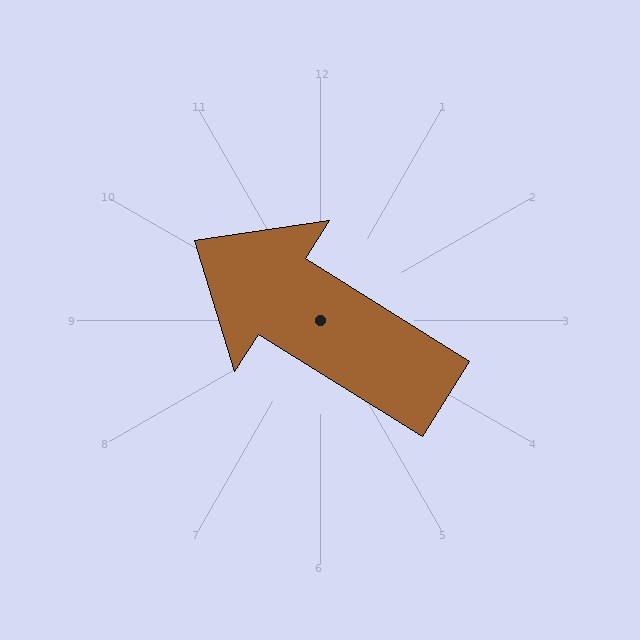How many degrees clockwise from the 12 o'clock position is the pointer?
Approximately 302 degrees.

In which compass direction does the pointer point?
Northwest.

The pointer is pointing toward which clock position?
Roughly 10 o'clock.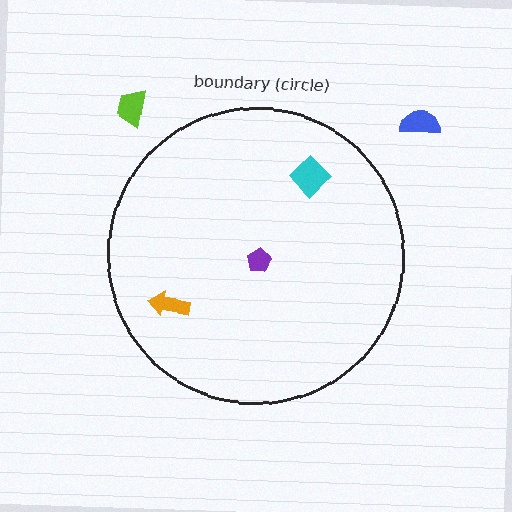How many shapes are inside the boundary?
3 inside, 2 outside.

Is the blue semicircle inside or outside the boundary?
Outside.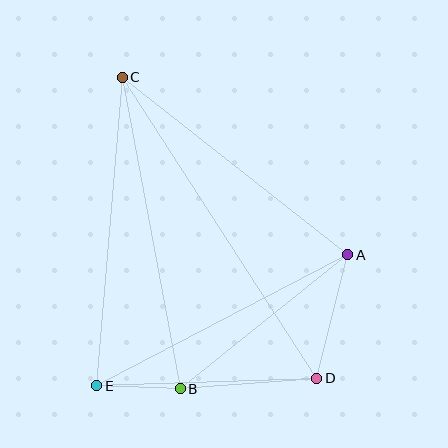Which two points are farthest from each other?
Points C and D are farthest from each other.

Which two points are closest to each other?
Points B and E are closest to each other.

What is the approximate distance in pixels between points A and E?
The distance between A and E is approximately 283 pixels.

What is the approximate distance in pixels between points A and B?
The distance between A and B is approximately 214 pixels.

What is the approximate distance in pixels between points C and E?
The distance between C and E is approximately 309 pixels.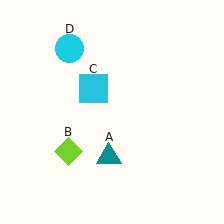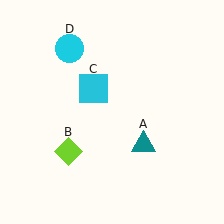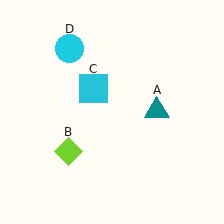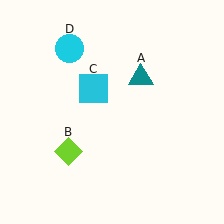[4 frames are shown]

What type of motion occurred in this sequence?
The teal triangle (object A) rotated counterclockwise around the center of the scene.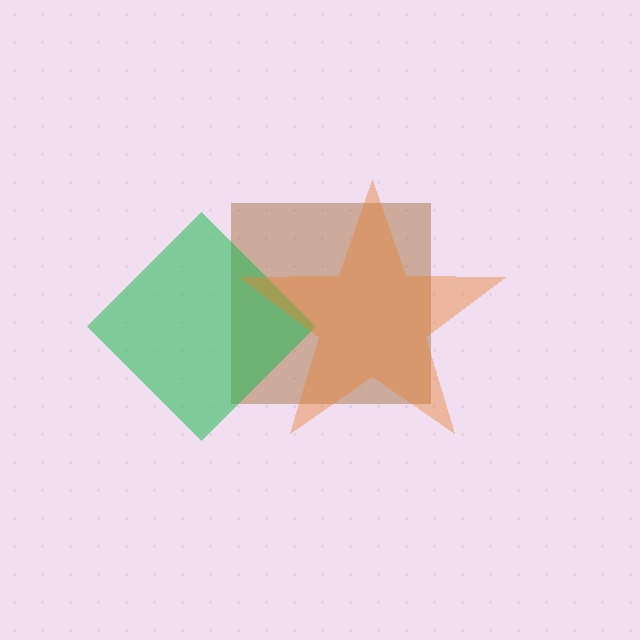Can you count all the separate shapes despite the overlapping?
Yes, there are 3 separate shapes.